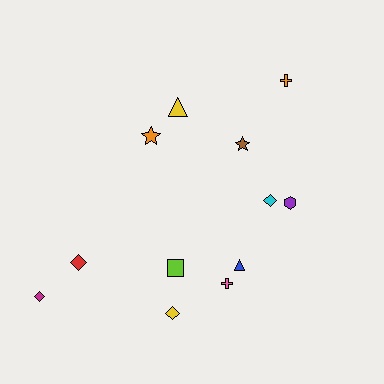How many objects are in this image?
There are 12 objects.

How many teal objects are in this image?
There are no teal objects.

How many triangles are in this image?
There are 2 triangles.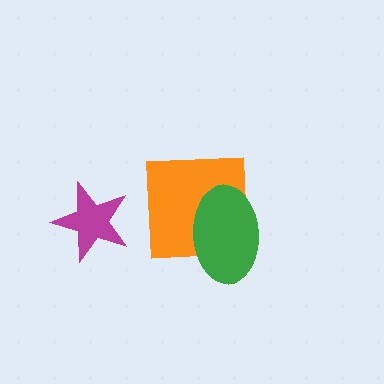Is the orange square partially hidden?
Yes, it is partially covered by another shape.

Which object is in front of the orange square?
The green ellipse is in front of the orange square.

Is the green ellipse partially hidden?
No, no other shape covers it.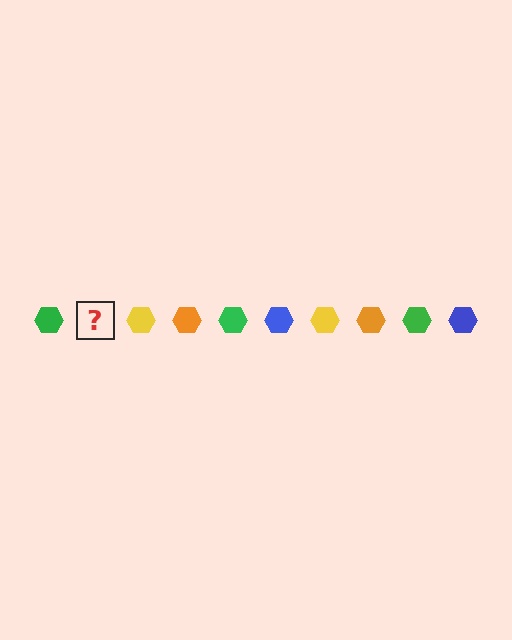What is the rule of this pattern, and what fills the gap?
The rule is that the pattern cycles through green, blue, yellow, orange hexagons. The gap should be filled with a blue hexagon.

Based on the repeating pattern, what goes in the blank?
The blank should be a blue hexagon.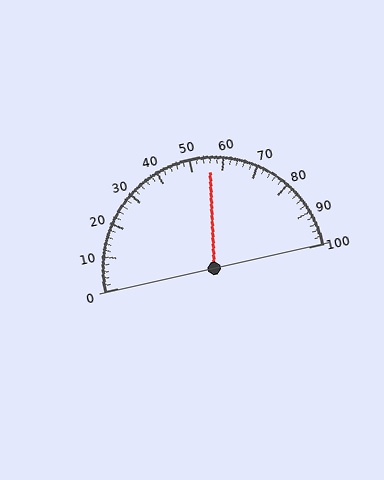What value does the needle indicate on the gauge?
The needle indicates approximately 56.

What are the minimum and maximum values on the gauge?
The gauge ranges from 0 to 100.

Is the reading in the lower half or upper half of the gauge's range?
The reading is in the upper half of the range (0 to 100).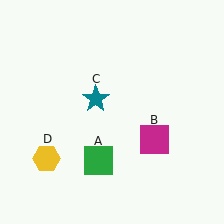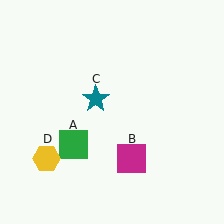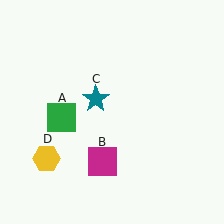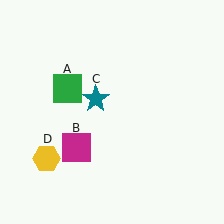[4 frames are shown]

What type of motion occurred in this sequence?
The green square (object A), magenta square (object B) rotated clockwise around the center of the scene.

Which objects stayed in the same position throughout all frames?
Teal star (object C) and yellow hexagon (object D) remained stationary.